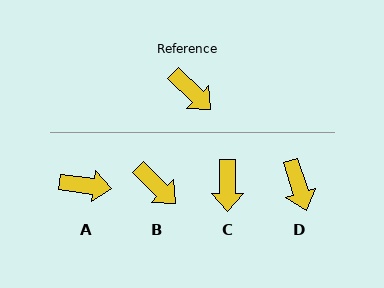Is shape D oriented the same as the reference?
No, it is off by about 28 degrees.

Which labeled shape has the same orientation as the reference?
B.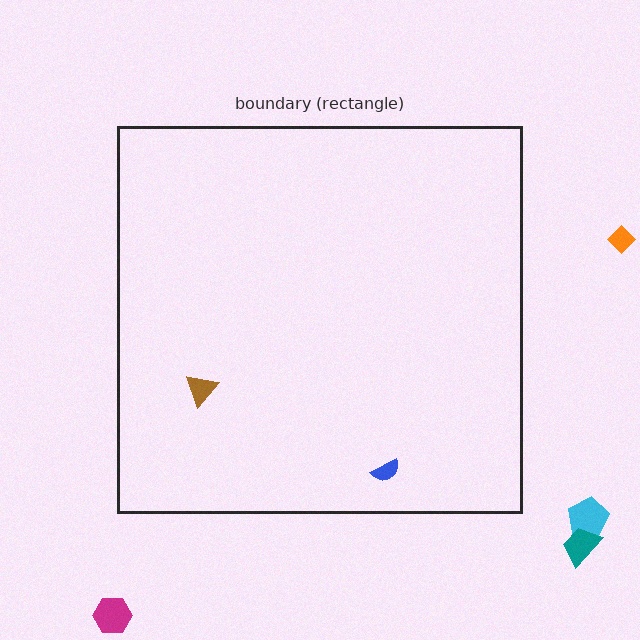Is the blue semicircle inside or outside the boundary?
Inside.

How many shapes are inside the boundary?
2 inside, 4 outside.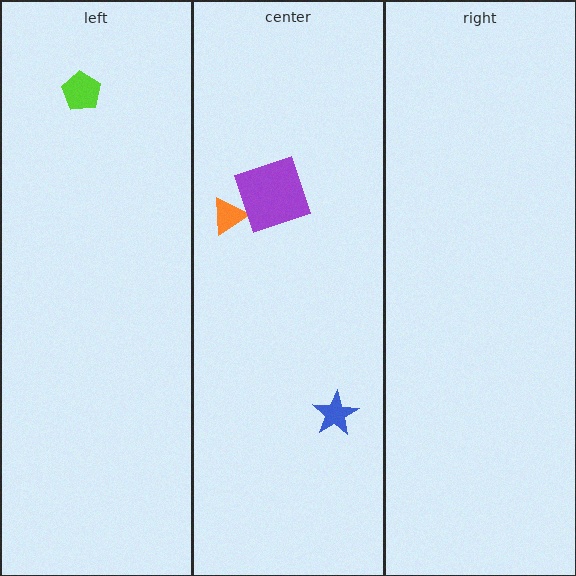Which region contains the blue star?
The center region.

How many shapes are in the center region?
3.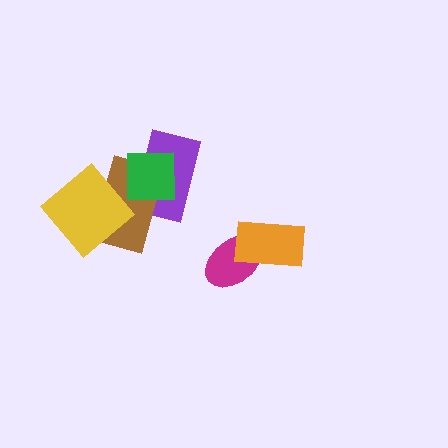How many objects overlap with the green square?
3 objects overlap with the green square.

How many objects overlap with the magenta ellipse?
1 object overlaps with the magenta ellipse.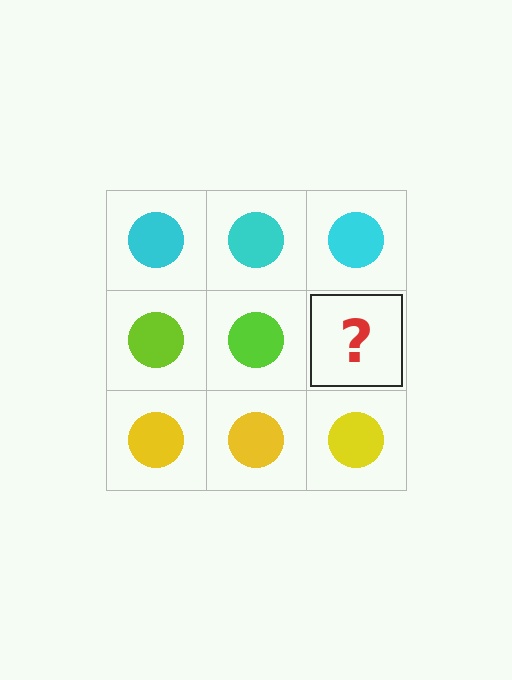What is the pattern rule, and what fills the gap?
The rule is that each row has a consistent color. The gap should be filled with a lime circle.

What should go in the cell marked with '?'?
The missing cell should contain a lime circle.